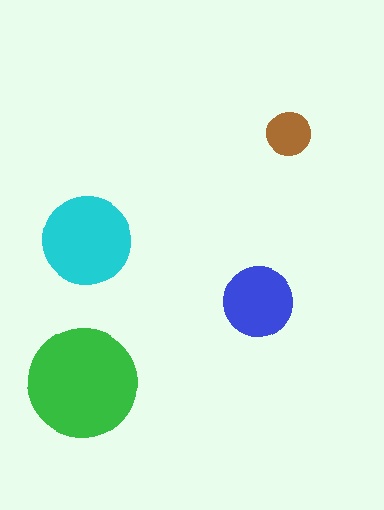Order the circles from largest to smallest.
the green one, the cyan one, the blue one, the brown one.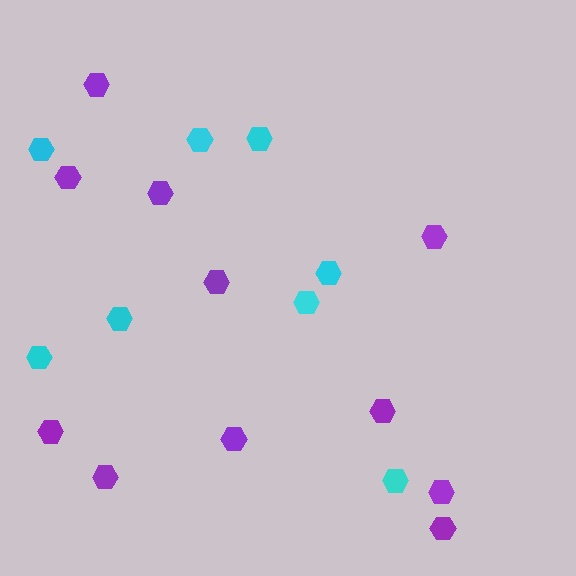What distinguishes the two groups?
There are 2 groups: one group of cyan hexagons (8) and one group of purple hexagons (11).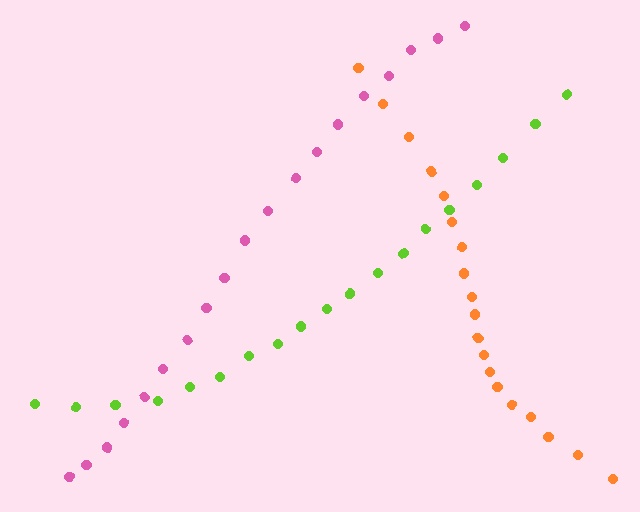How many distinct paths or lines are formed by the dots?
There are 3 distinct paths.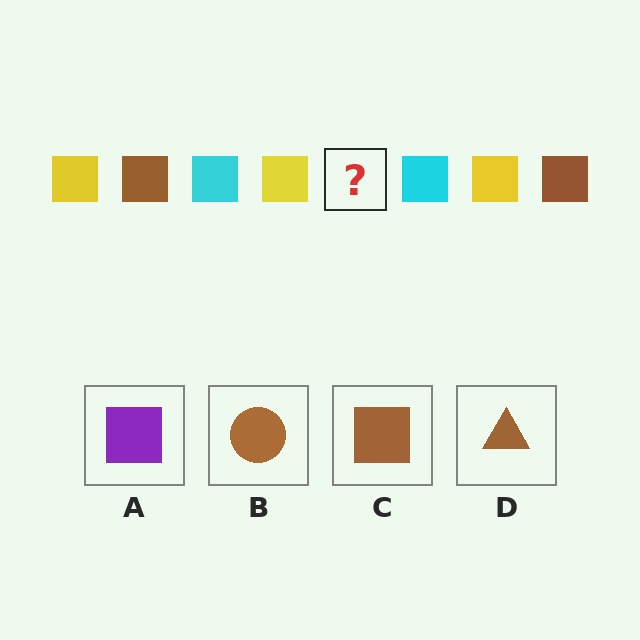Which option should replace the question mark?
Option C.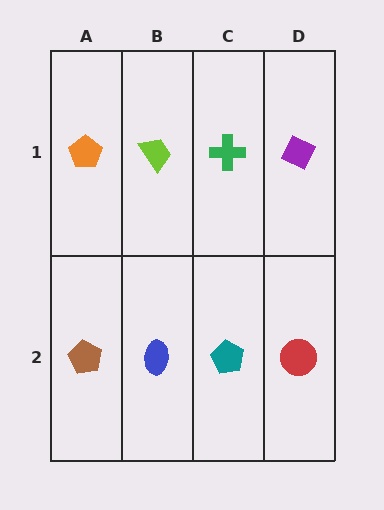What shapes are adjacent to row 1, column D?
A red circle (row 2, column D), a green cross (row 1, column C).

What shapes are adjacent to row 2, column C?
A green cross (row 1, column C), a blue ellipse (row 2, column B), a red circle (row 2, column D).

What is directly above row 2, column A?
An orange pentagon.